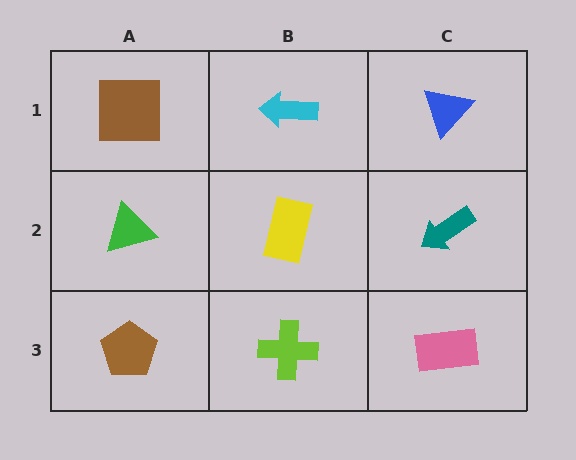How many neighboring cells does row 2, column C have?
3.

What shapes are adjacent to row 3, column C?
A teal arrow (row 2, column C), a lime cross (row 3, column B).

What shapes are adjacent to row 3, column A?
A green triangle (row 2, column A), a lime cross (row 3, column B).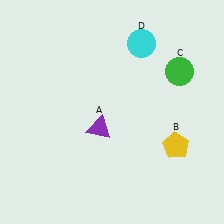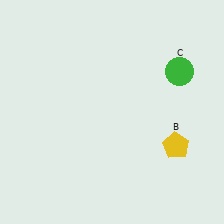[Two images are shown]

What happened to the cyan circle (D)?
The cyan circle (D) was removed in Image 2. It was in the top-right area of Image 1.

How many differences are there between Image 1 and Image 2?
There are 2 differences between the two images.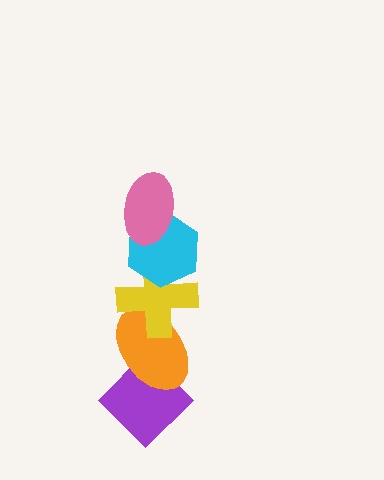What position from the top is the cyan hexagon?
The cyan hexagon is 2nd from the top.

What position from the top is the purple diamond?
The purple diamond is 5th from the top.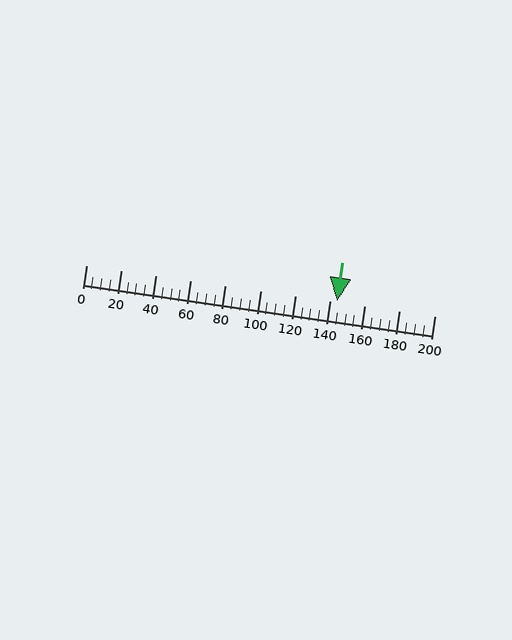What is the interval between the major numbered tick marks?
The major tick marks are spaced 20 units apart.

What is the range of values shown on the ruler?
The ruler shows values from 0 to 200.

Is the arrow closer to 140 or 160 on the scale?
The arrow is closer to 140.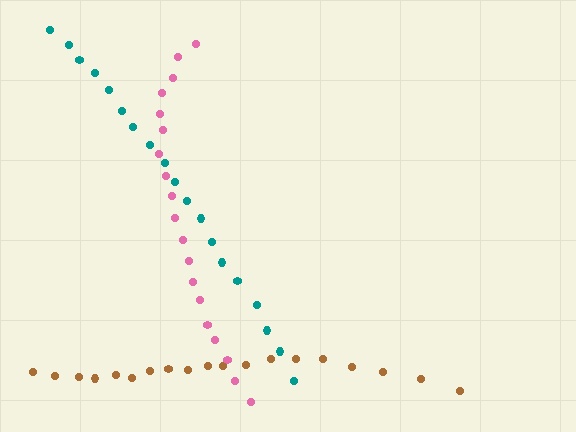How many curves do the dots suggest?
There are 3 distinct paths.